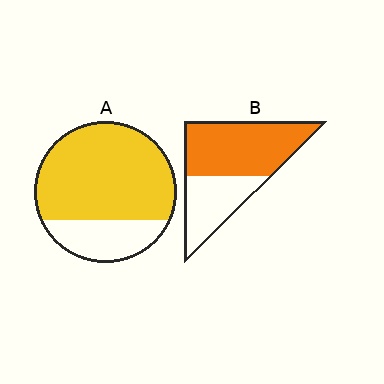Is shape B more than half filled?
Yes.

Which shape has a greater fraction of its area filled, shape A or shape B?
Shape A.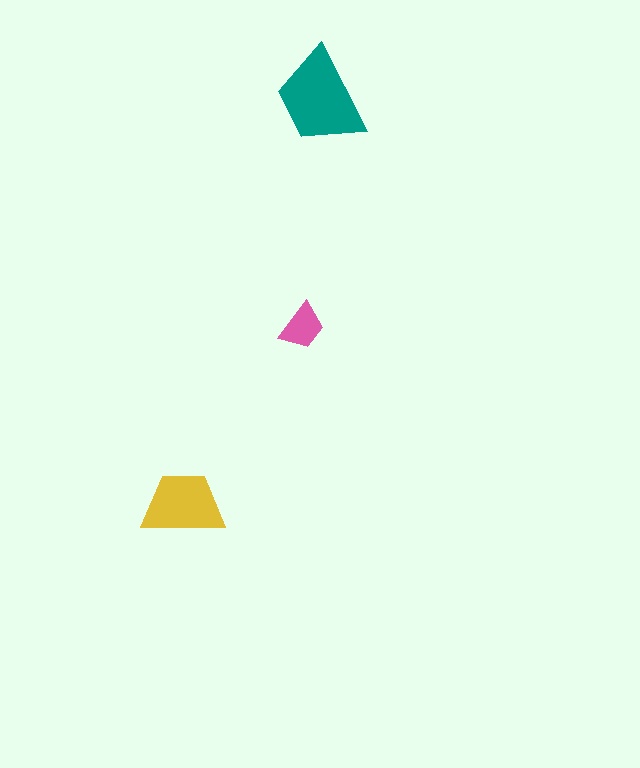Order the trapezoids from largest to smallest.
the teal one, the yellow one, the pink one.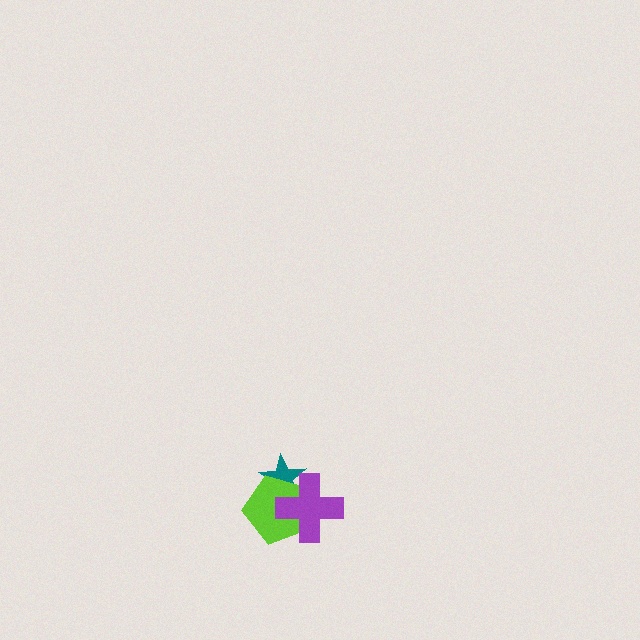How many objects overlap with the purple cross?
2 objects overlap with the purple cross.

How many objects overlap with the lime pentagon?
2 objects overlap with the lime pentagon.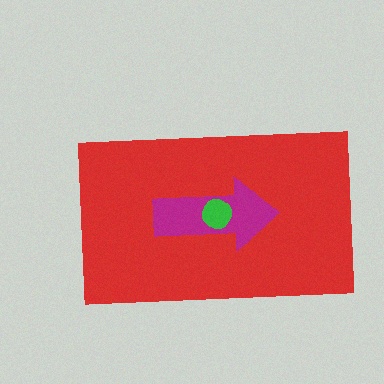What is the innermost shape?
The green circle.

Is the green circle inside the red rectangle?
Yes.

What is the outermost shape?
The red rectangle.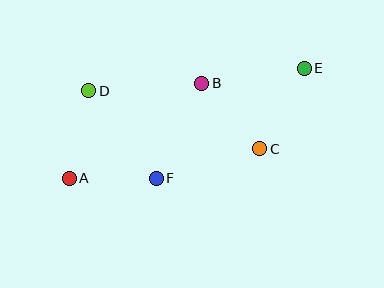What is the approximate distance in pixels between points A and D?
The distance between A and D is approximately 90 pixels.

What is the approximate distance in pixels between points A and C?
The distance between A and C is approximately 192 pixels.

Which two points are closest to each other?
Points A and F are closest to each other.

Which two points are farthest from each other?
Points A and E are farthest from each other.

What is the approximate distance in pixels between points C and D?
The distance between C and D is approximately 180 pixels.